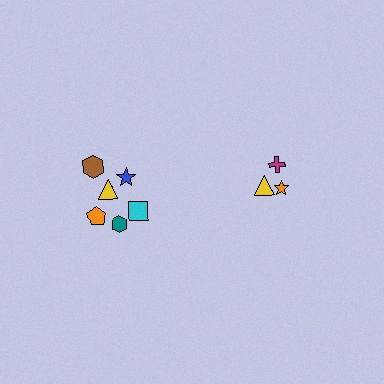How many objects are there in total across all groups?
There are 9 objects.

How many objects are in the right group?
There are 3 objects.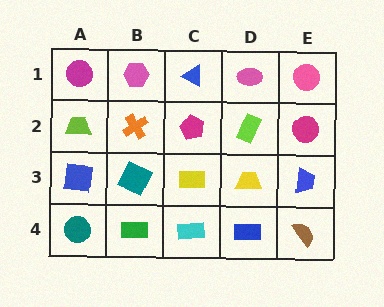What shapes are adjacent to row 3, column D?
A lime rectangle (row 2, column D), a blue rectangle (row 4, column D), a yellow rectangle (row 3, column C), a blue trapezoid (row 3, column E).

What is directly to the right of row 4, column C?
A blue rectangle.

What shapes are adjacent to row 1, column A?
A lime trapezoid (row 2, column A), a pink hexagon (row 1, column B).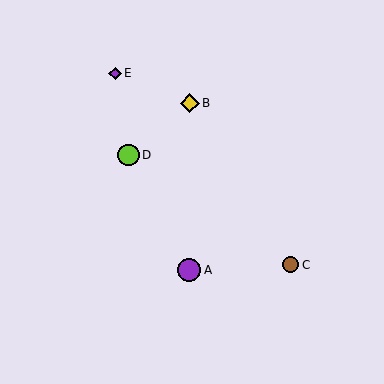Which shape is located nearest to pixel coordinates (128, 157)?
The lime circle (labeled D) at (129, 155) is nearest to that location.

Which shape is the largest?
The purple circle (labeled A) is the largest.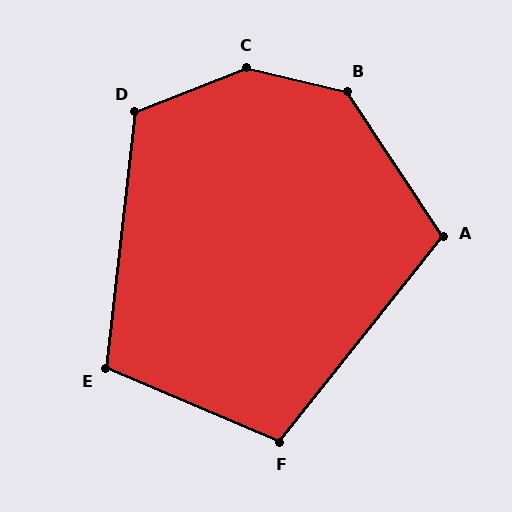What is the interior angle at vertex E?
Approximately 106 degrees (obtuse).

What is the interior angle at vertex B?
Approximately 137 degrees (obtuse).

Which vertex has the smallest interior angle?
F, at approximately 105 degrees.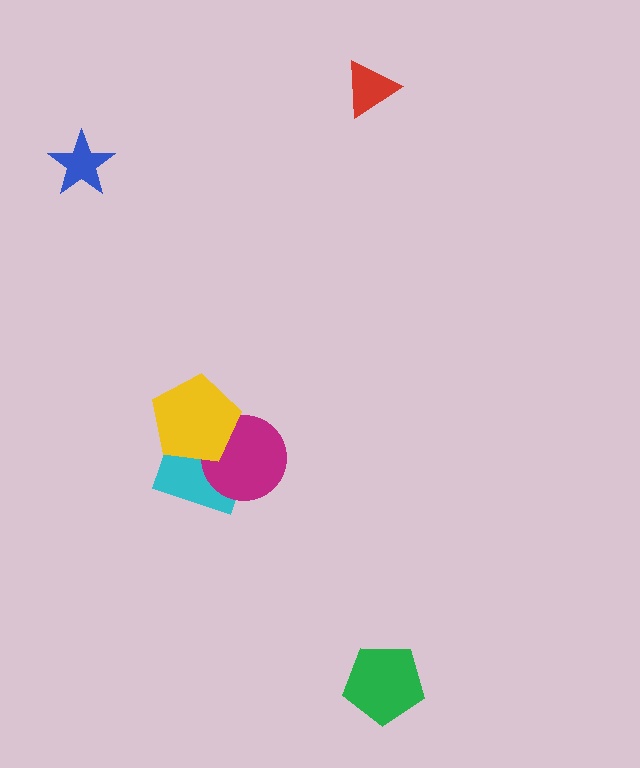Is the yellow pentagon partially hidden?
No, no other shape covers it.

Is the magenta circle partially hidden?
Yes, it is partially covered by another shape.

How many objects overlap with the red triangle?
0 objects overlap with the red triangle.